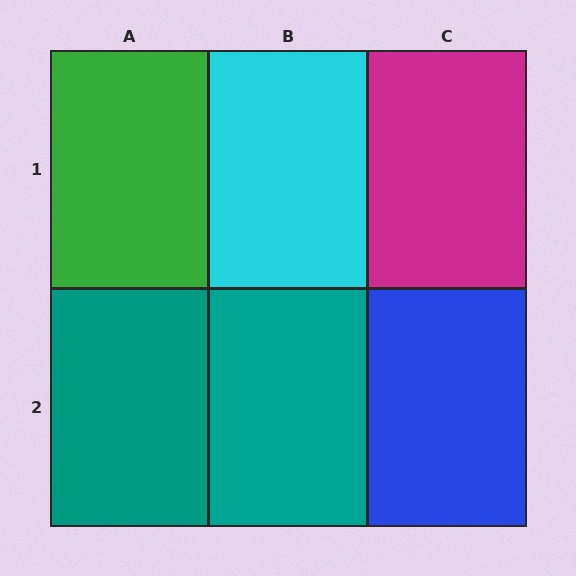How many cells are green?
1 cell is green.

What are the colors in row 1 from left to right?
Green, cyan, magenta.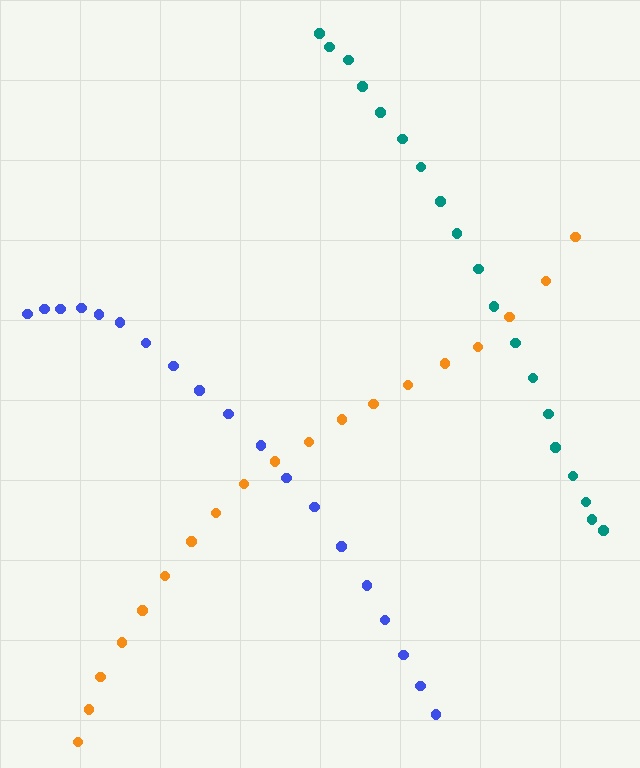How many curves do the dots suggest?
There are 3 distinct paths.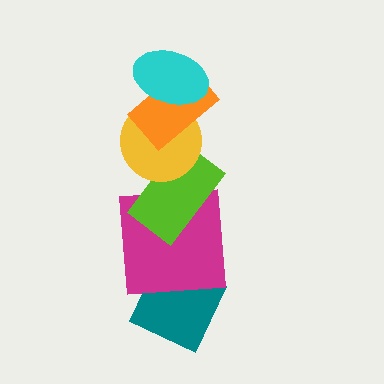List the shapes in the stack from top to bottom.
From top to bottom: the cyan ellipse, the orange rectangle, the yellow circle, the lime rectangle, the magenta square, the teal diamond.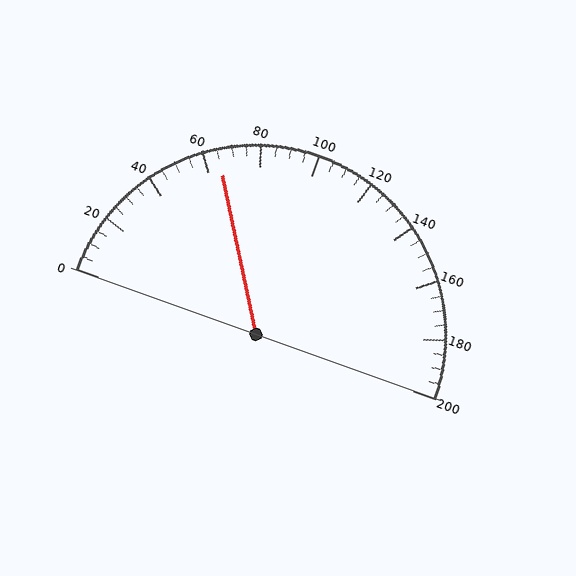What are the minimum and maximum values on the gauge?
The gauge ranges from 0 to 200.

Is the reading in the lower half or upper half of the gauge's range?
The reading is in the lower half of the range (0 to 200).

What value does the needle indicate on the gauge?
The needle indicates approximately 65.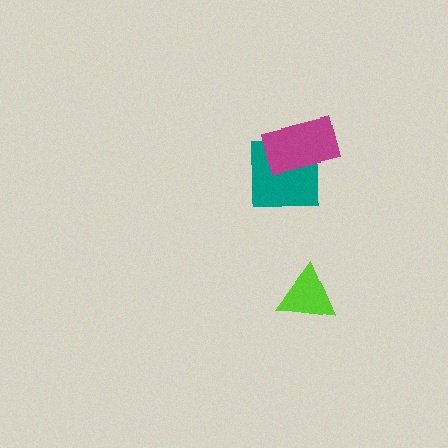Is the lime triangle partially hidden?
No, no other shape covers it.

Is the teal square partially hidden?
Yes, it is partially covered by another shape.